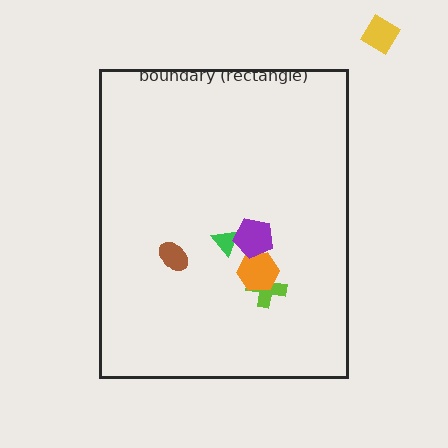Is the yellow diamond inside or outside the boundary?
Outside.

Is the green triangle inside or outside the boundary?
Inside.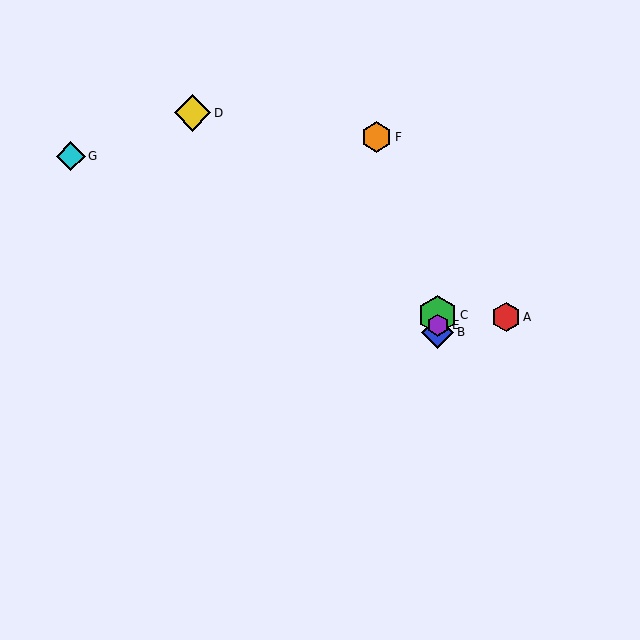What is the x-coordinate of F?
Object F is at x≈376.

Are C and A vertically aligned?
No, C is at x≈438 and A is at x≈506.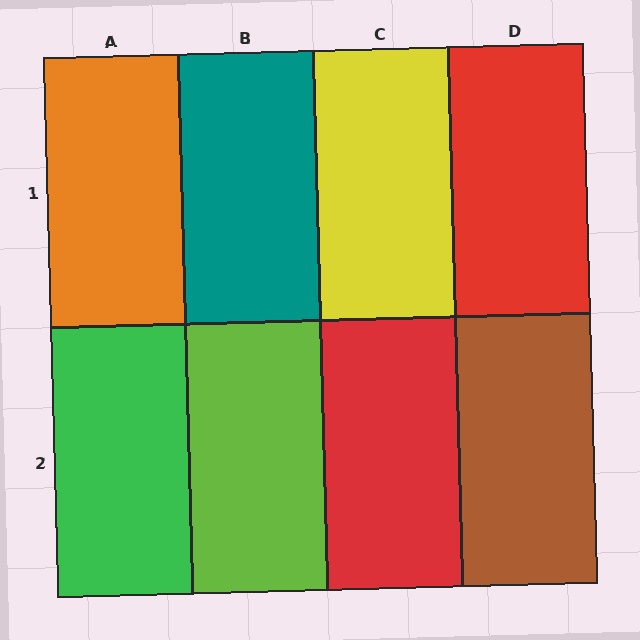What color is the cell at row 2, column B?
Lime.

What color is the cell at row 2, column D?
Brown.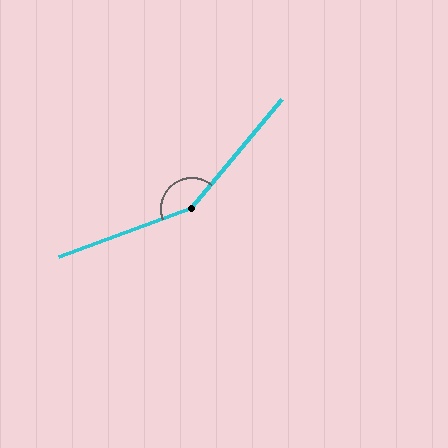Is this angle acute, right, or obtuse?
It is obtuse.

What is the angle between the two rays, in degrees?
Approximately 150 degrees.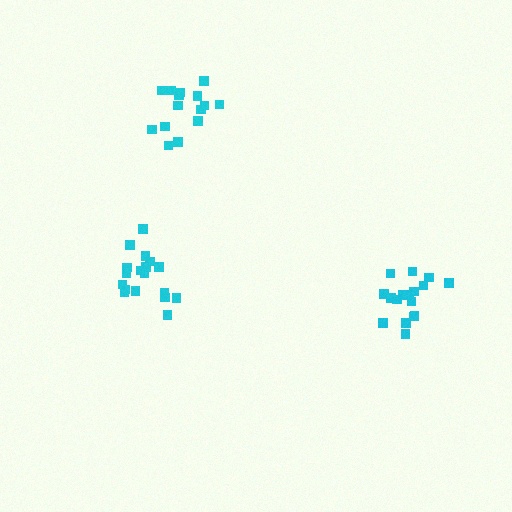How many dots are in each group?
Group 1: 17 dots, Group 2: 18 dots, Group 3: 15 dots (50 total).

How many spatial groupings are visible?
There are 3 spatial groupings.